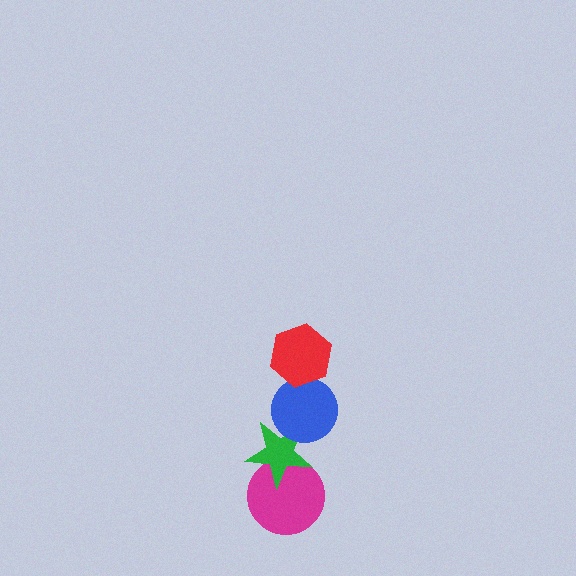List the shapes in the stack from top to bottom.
From top to bottom: the red hexagon, the blue circle, the green star, the magenta circle.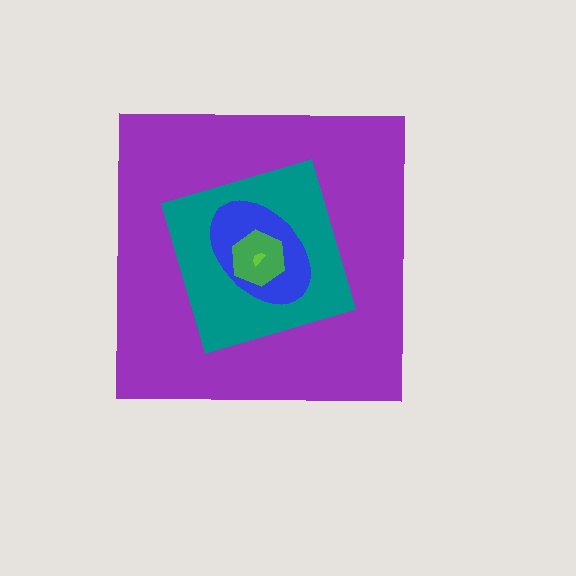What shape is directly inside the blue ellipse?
The green hexagon.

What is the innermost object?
The lime semicircle.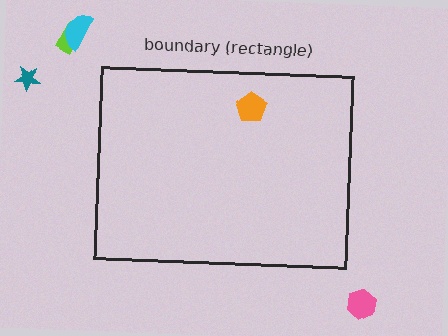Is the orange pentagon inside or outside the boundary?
Inside.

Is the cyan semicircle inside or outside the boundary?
Outside.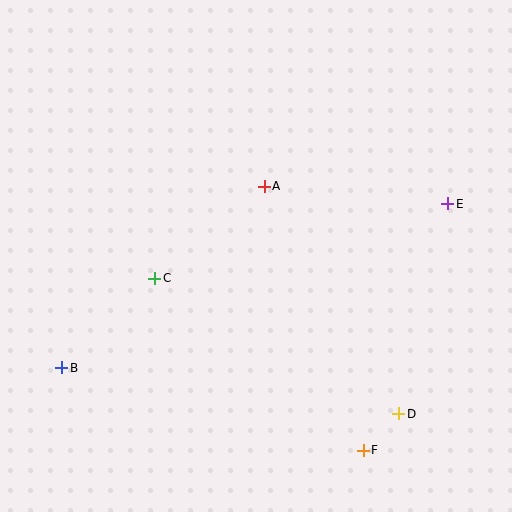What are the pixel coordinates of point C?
Point C is at (155, 278).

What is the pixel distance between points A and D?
The distance between A and D is 264 pixels.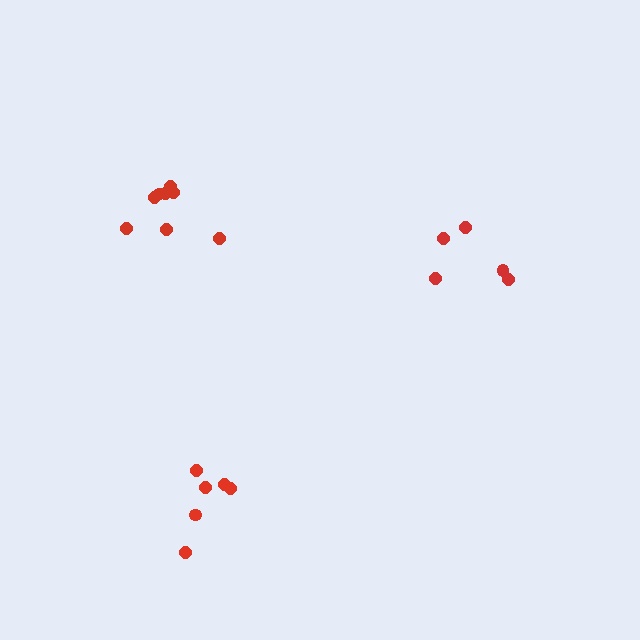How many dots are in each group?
Group 1: 6 dots, Group 2: 8 dots, Group 3: 5 dots (19 total).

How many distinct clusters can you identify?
There are 3 distinct clusters.